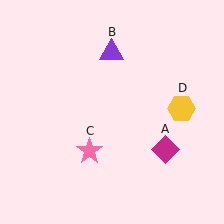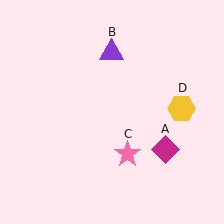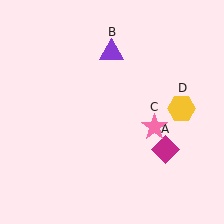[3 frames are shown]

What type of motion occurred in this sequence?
The pink star (object C) rotated counterclockwise around the center of the scene.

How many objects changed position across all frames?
1 object changed position: pink star (object C).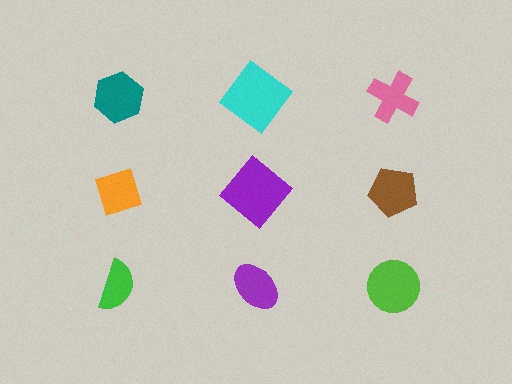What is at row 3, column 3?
A lime circle.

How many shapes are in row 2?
3 shapes.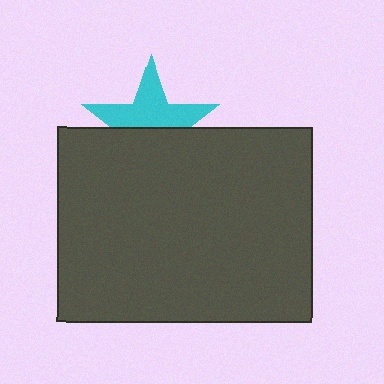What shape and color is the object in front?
The object in front is a dark gray rectangle.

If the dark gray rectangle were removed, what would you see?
You would see the complete cyan star.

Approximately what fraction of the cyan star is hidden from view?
Roughly 45% of the cyan star is hidden behind the dark gray rectangle.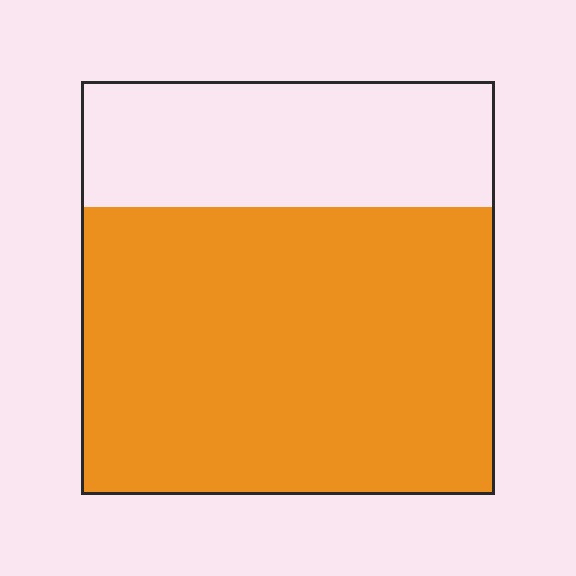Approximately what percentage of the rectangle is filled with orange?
Approximately 70%.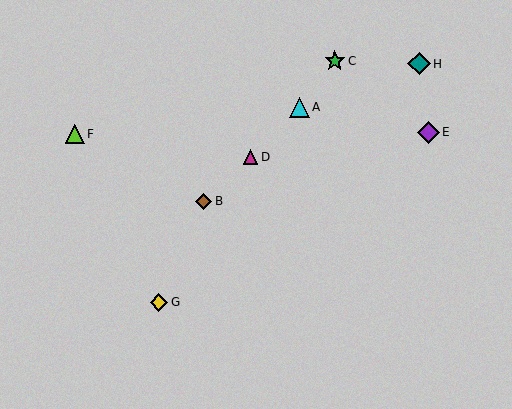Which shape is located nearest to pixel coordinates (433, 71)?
The teal diamond (labeled H) at (419, 64) is nearest to that location.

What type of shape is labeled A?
Shape A is a cyan triangle.